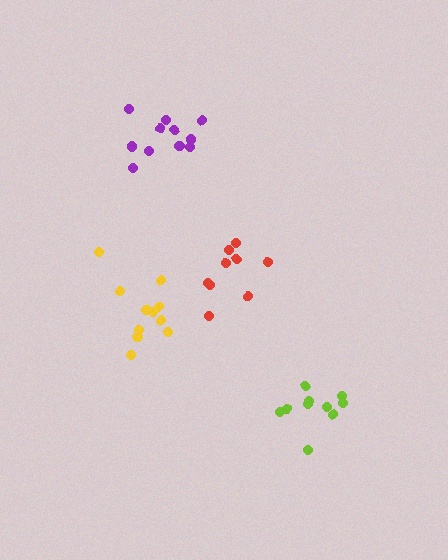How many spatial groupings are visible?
There are 4 spatial groupings.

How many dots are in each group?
Group 1: 10 dots, Group 2: 11 dots, Group 3: 11 dots, Group 4: 9 dots (41 total).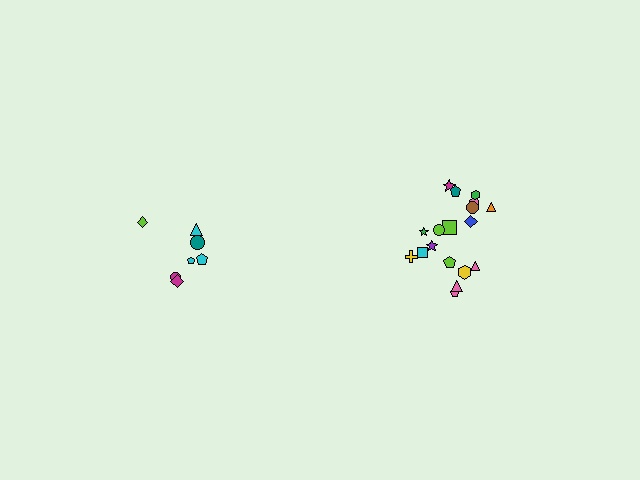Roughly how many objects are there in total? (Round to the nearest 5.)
Roughly 25 objects in total.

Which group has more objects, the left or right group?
The right group.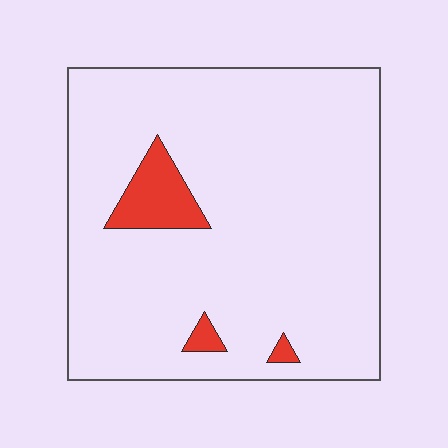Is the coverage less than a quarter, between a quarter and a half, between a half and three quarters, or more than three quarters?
Less than a quarter.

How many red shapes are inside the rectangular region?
3.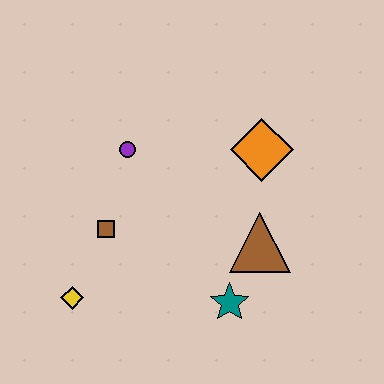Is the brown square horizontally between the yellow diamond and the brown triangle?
Yes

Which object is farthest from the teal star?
The purple circle is farthest from the teal star.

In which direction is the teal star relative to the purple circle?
The teal star is below the purple circle.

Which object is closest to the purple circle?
The brown square is closest to the purple circle.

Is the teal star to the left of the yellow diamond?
No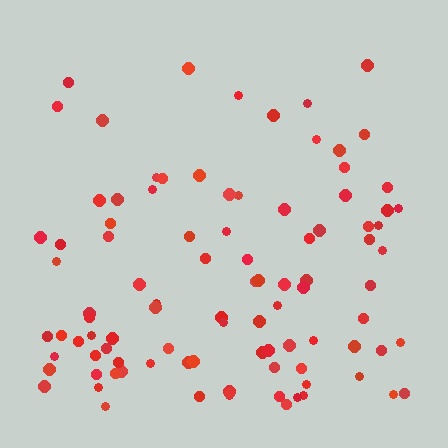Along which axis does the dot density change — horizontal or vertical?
Vertical.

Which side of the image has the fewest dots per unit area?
The top.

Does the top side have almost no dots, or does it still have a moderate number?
Still a moderate number, just noticeably fewer than the bottom.